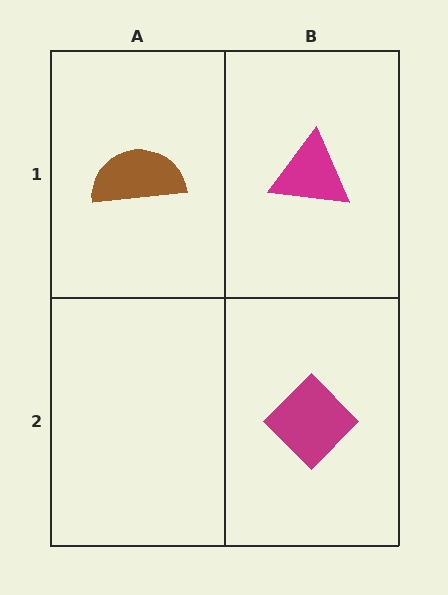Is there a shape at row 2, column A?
No, that cell is empty.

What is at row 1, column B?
A magenta triangle.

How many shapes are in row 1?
2 shapes.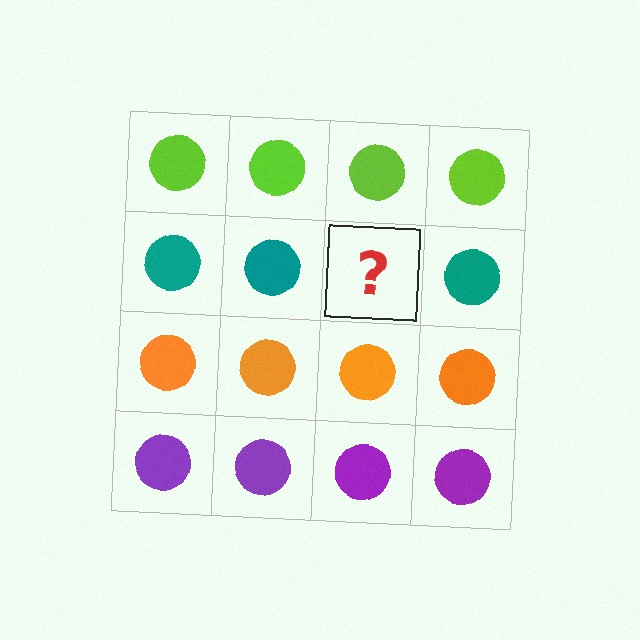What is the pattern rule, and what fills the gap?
The rule is that each row has a consistent color. The gap should be filled with a teal circle.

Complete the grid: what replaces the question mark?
The question mark should be replaced with a teal circle.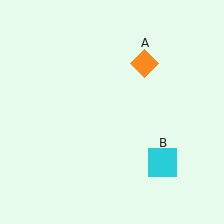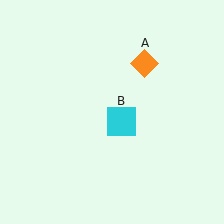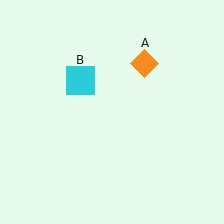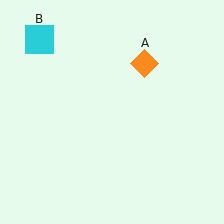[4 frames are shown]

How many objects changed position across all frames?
1 object changed position: cyan square (object B).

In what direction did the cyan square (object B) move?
The cyan square (object B) moved up and to the left.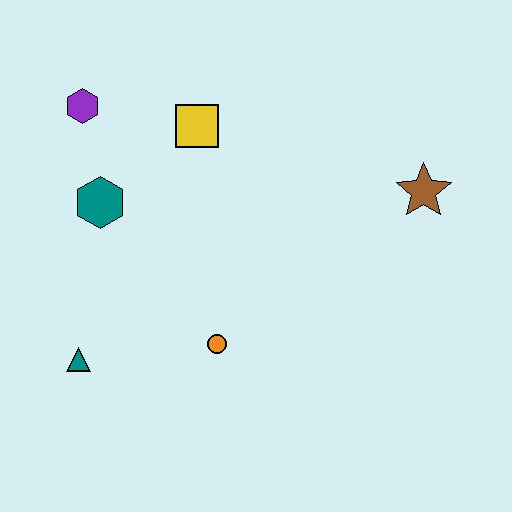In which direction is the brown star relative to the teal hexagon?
The brown star is to the right of the teal hexagon.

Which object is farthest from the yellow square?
The teal triangle is farthest from the yellow square.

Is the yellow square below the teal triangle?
No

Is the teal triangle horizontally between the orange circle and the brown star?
No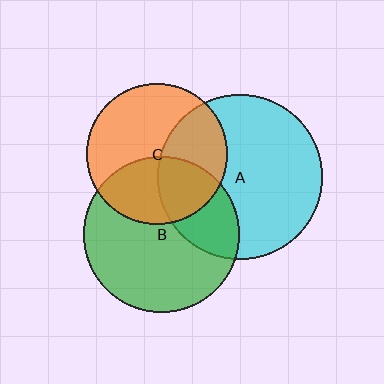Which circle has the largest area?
Circle A (cyan).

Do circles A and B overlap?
Yes.